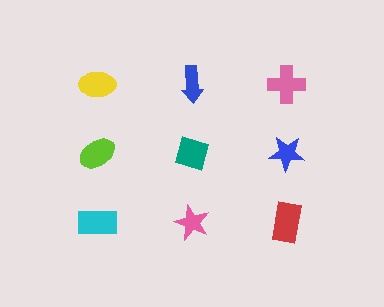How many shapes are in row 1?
3 shapes.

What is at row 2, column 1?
A lime ellipse.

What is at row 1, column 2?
A blue arrow.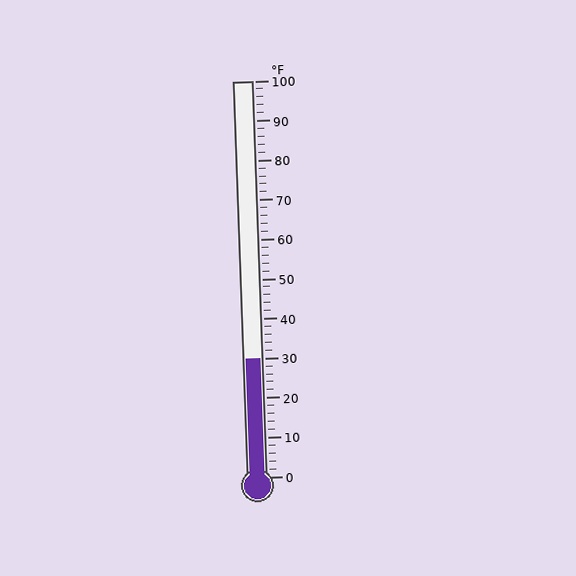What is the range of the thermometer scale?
The thermometer scale ranges from 0°F to 100°F.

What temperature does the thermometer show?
The thermometer shows approximately 30°F.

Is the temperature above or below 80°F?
The temperature is below 80°F.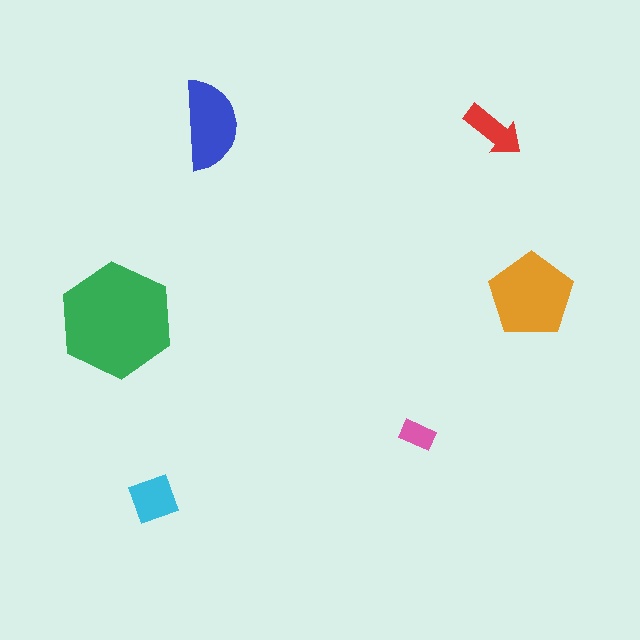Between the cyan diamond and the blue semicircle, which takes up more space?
The blue semicircle.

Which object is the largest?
The green hexagon.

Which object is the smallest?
The pink rectangle.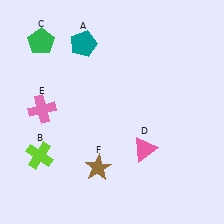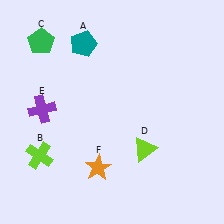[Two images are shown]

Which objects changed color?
D changed from pink to lime. E changed from pink to purple. F changed from brown to orange.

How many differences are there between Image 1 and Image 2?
There are 3 differences between the two images.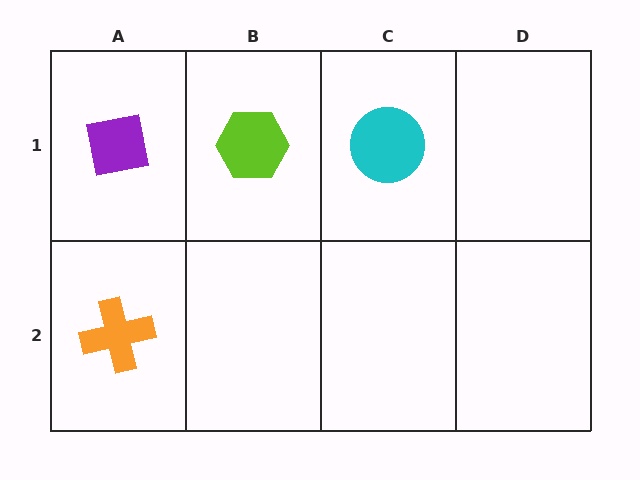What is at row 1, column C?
A cyan circle.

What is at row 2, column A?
An orange cross.